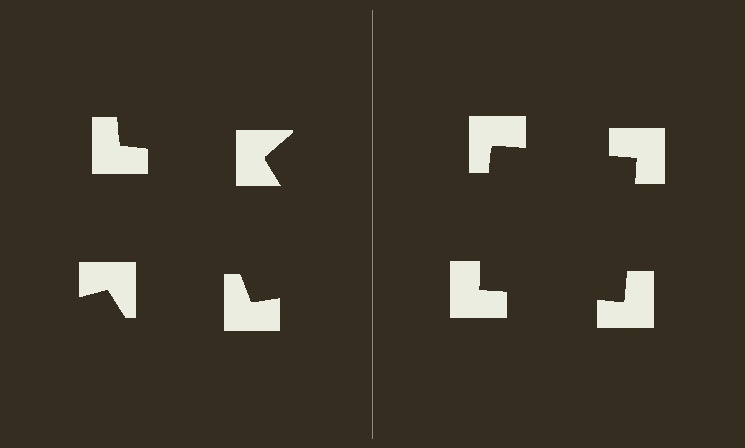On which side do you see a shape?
An illusory square appears on the right side. On the left side the wedge cuts are rotated, so no coherent shape forms.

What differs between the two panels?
The notched squares are positioned identically on both sides; only the wedge orientations differ. On the right they align to a square; on the left they are misaligned.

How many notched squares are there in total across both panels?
8 — 4 on each side.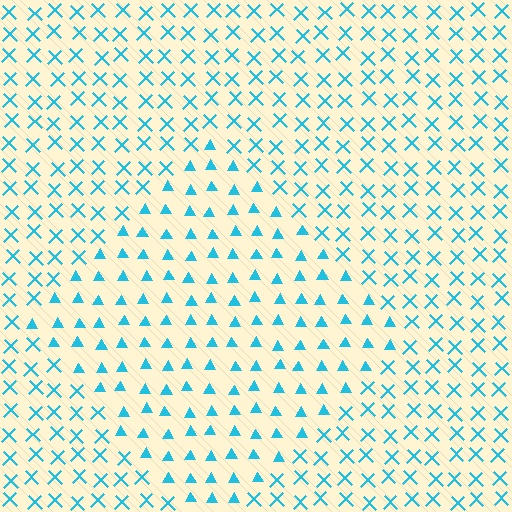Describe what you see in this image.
The image is filled with small cyan elements arranged in a uniform grid. A diamond-shaped region contains triangles, while the surrounding area contains X marks. The boundary is defined purely by the change in element shape.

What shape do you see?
I see a diamond.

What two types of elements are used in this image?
The image uses triangles inside the diamond region and X marks outside it.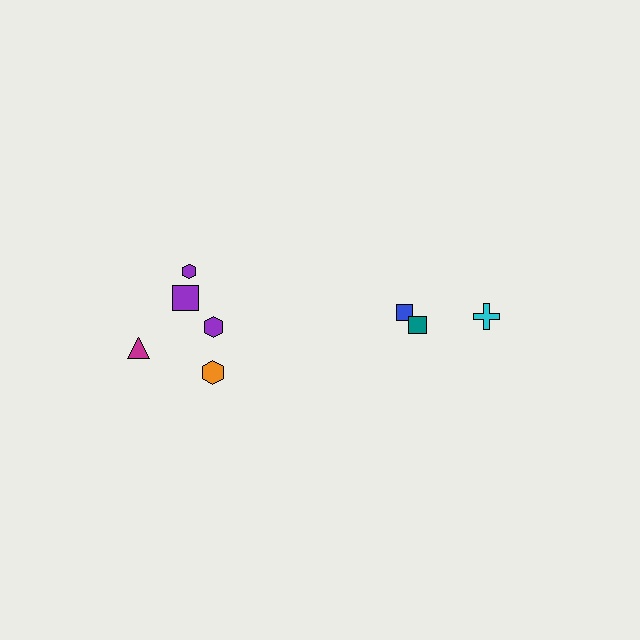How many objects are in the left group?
There are 5 objects.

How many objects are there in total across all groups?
There are 8 objects.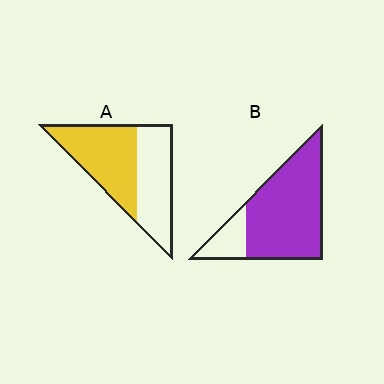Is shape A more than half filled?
Roughly half.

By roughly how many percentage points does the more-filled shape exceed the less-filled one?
By roughly 30 percentage points (B over A).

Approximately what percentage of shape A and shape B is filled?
A is approximately 55% and B is approximately 80%.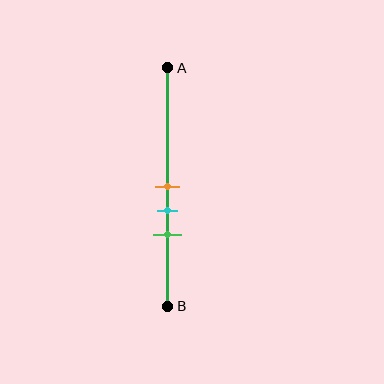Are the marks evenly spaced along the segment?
Yes, the marks are approximately evenly spaced.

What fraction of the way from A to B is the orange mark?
The orange mark is approximately 50% (0.5) of the way from A to B.